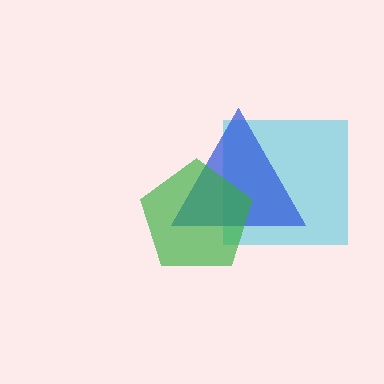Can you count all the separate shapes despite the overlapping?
Yes, there are 3 separate shapes.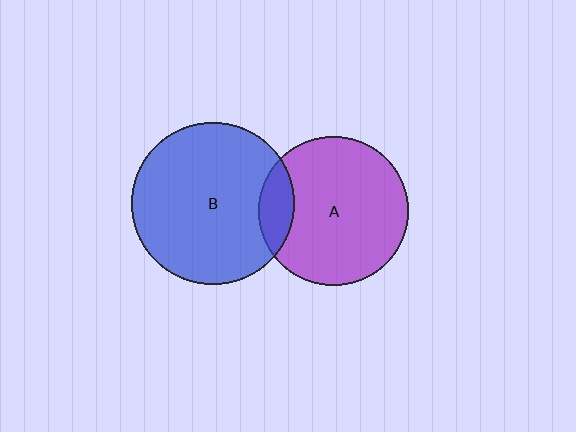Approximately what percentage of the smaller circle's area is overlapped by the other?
Approximately 15%.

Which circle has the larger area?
Circle B (blue).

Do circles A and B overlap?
Yes.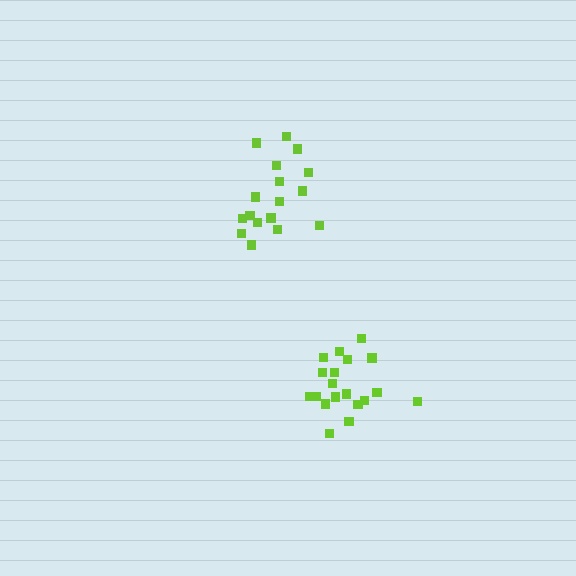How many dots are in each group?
Group 1: 17 dots, Group 2: 19 dots (36 total).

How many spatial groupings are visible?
There are 2 spatial groupings.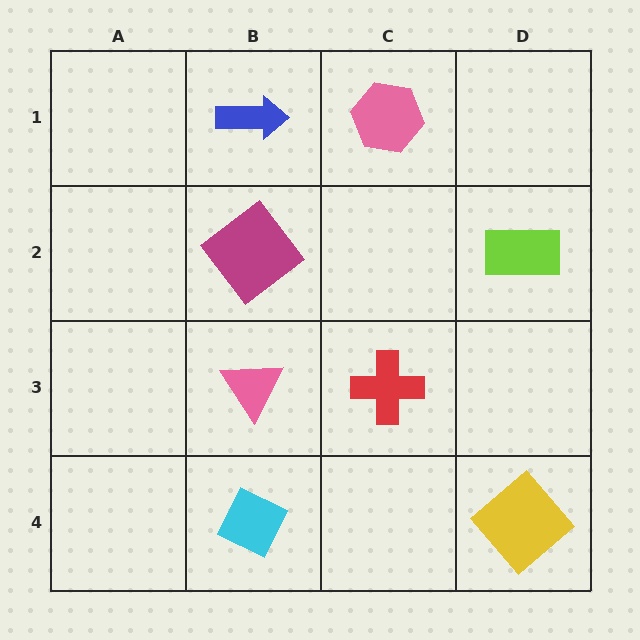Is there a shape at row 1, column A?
No, that cell is empty.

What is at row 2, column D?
A lime rectangle.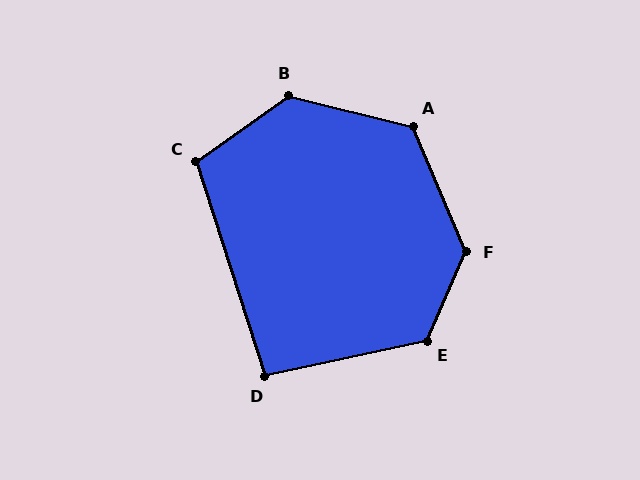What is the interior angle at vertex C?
Approximately 107 degrees (obtuse).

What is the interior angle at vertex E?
Approximately 126 degrees (obtuse).